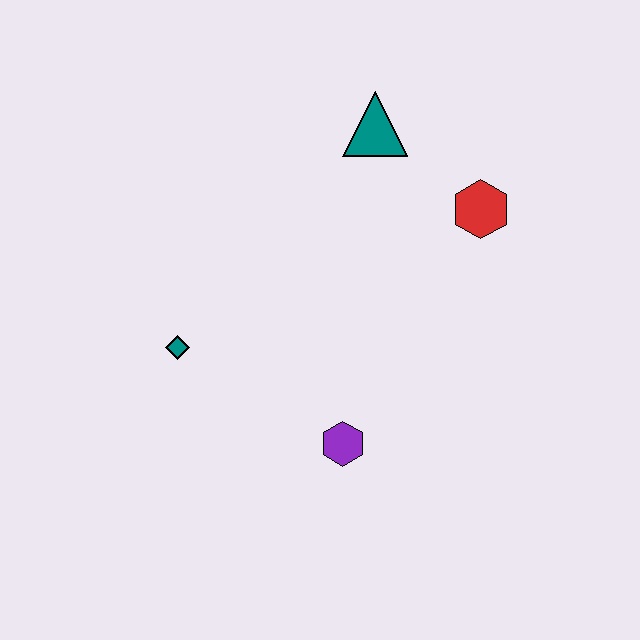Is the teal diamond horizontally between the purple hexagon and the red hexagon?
No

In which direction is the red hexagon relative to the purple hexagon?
The red hexagon is above the purple hexagon.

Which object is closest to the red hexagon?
The teal triangle is closest to the red hexagon.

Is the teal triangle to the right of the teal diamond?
Yes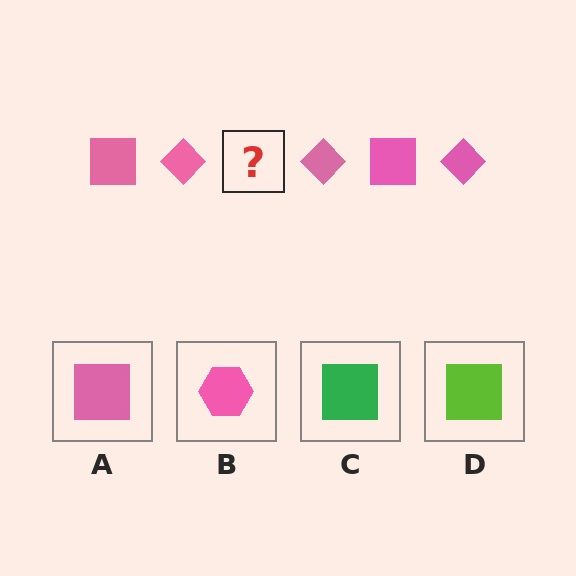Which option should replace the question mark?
Option A.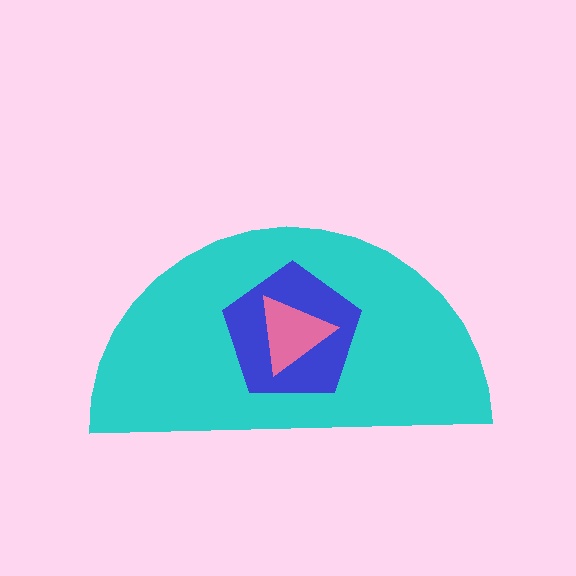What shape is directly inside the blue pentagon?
The pink triangle.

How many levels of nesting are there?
3.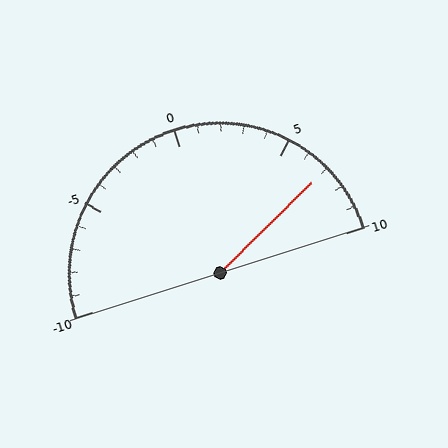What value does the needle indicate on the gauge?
The needle indicates approximately 7.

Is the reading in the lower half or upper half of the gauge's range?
The reading is in the upper half of the range (-10 to 10).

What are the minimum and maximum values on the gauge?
The gauge ranges from -10 to 10.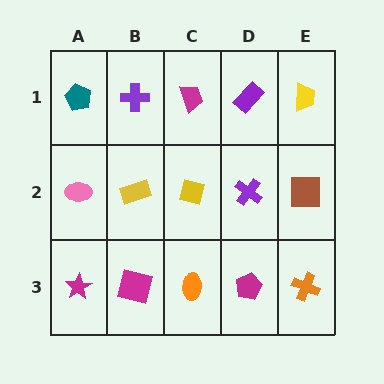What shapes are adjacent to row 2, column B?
A purple cross (row 1, column B), a magenta square (row 3, column B), a pink ellipse (row 2, column A), a yellow diamond (row 2, column C).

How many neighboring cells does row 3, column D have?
3.